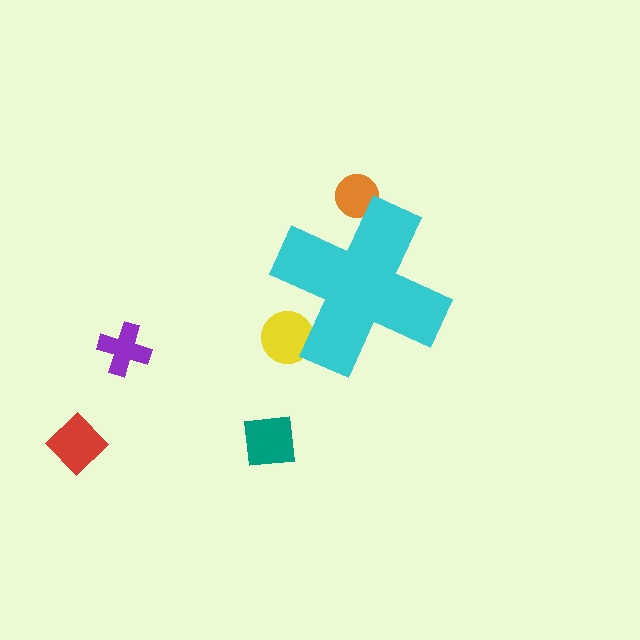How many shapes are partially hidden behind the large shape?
2 shapes are partially hidden.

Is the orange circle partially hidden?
Yes, the orange circle is partially hidden behind the cyan cross.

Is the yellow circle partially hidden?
Yes, the yellow circle is partially hidden behind the cyan cross.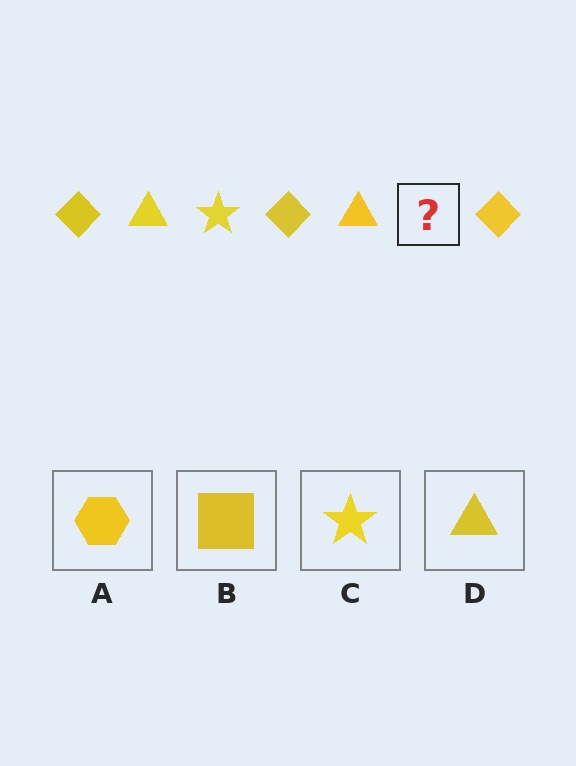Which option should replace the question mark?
Option C.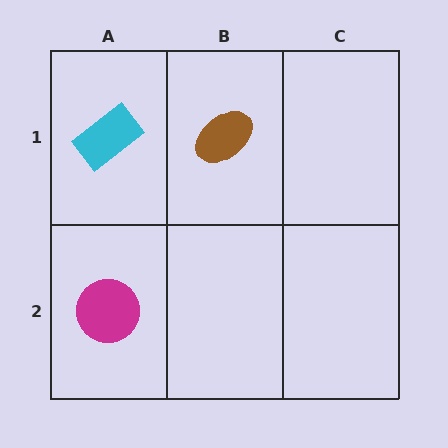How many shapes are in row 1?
2 shapes.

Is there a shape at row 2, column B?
No, that cell is empty.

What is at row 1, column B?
A brown ellipse.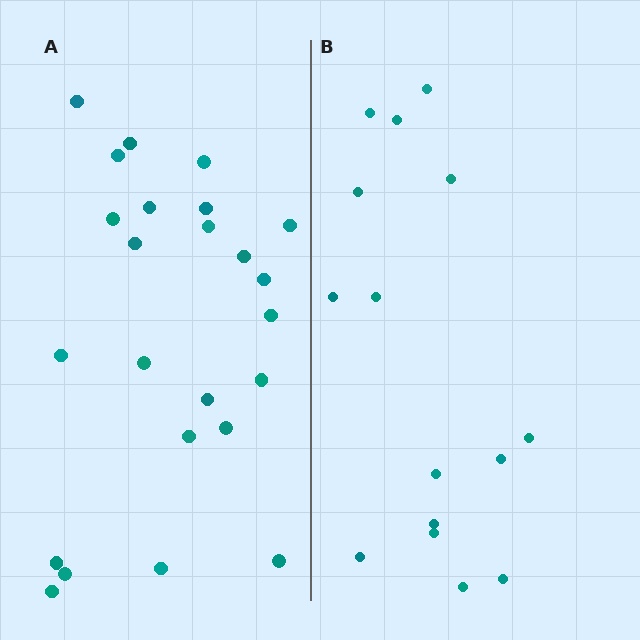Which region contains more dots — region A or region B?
Region A (the left region) has more dots.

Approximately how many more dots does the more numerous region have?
Region A has roughly 8 or so more dots than region B.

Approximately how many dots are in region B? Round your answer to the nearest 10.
About 20 dots. (The exact count is 15, which rounds to 20.)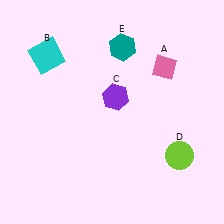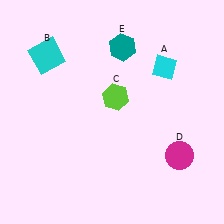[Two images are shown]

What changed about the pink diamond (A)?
In Image 1, A is pink. In Image 2, it changed to cyan.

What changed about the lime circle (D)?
In Image 1, D is lime. In Image 2, it changed to magenta.